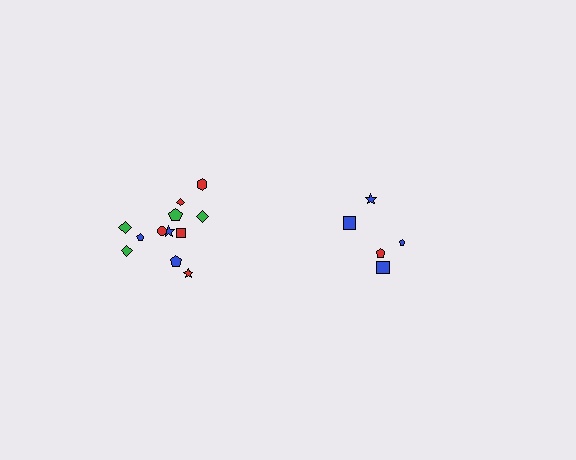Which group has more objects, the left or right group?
The left group.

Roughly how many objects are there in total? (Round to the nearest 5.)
Roughly 15 objects in total.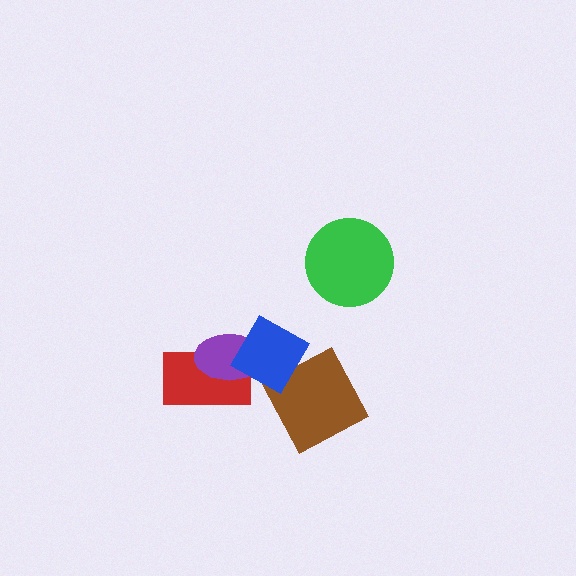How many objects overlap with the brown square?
1 object overlaps with the brown square.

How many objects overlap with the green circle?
0 objects overlap with the green circle.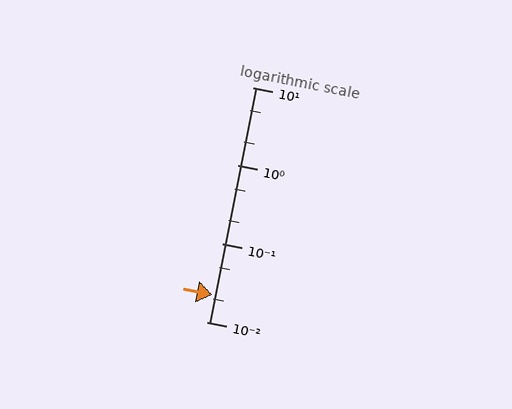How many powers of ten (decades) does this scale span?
The scale spans 3 decades, from 0.01 to 10.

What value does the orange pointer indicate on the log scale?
The pointer indicates approximately 0.022.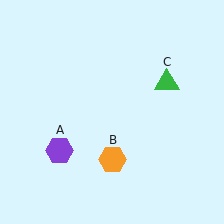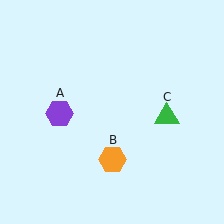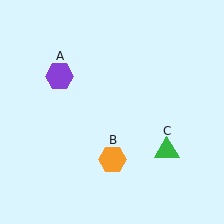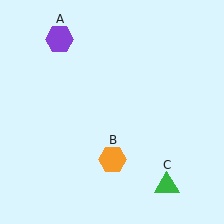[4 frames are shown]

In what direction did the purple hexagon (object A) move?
The purple hexagon (object A) moved up.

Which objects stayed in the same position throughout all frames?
Orange hexagon (object B) remained stationary.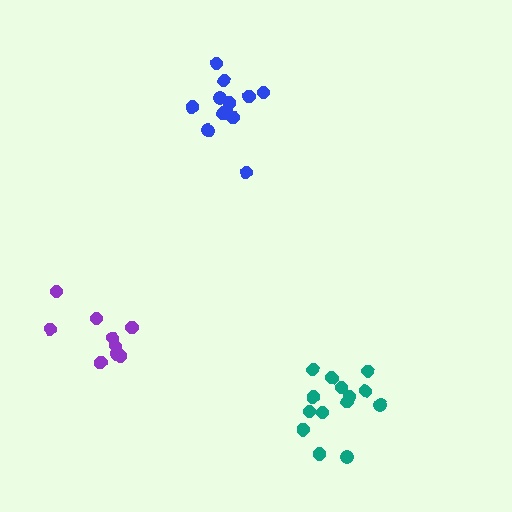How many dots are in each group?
Group 1: 12 dots, Group 2: 14 dots, Group 3: 9 dots (35 total).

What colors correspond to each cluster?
The clusters are colored: blue, teal, purple.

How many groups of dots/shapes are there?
There are 3 groups.